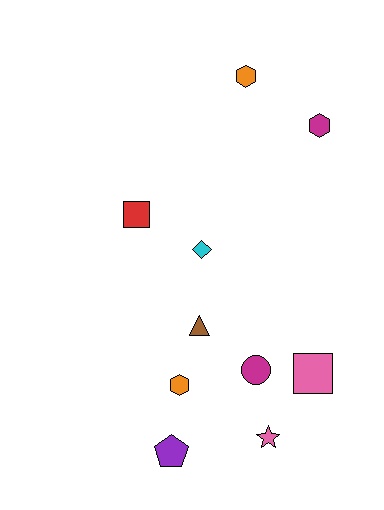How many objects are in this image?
There are 10 objects.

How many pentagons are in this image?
There is 1 pentagon.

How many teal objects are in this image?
There are no teal objects.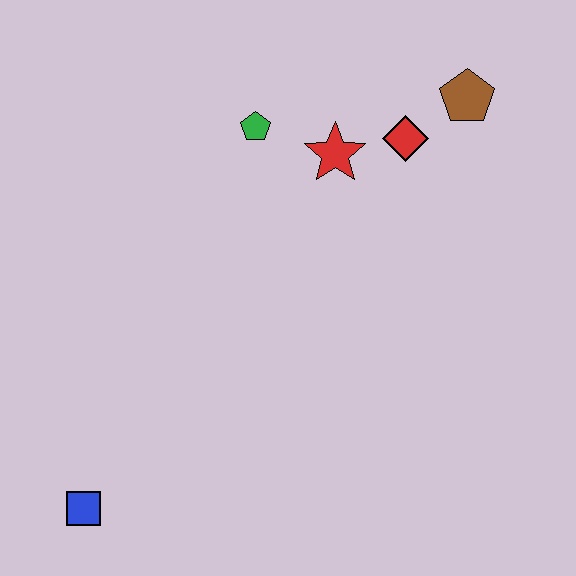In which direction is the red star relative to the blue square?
The red star is above the blue square.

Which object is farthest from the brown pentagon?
The blue square is farthest from the brown pentagon.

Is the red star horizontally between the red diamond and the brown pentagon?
No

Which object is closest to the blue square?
The green pentagon is closest to the blue square.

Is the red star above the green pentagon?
No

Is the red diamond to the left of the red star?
No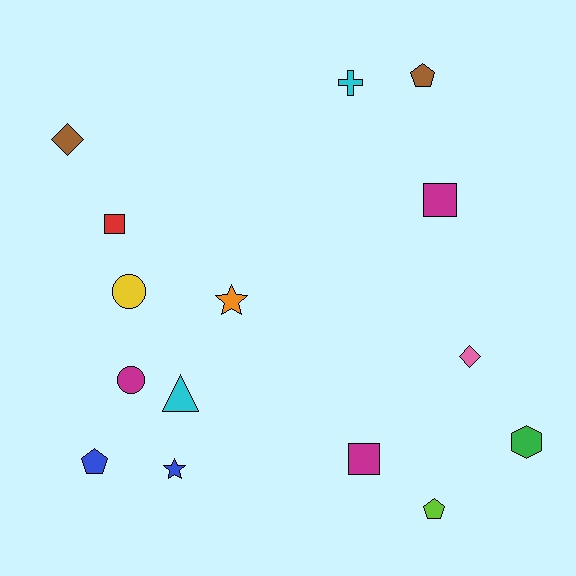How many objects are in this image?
There are 15 objects.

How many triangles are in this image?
There is 1 triangle.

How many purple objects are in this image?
There are no purple objects.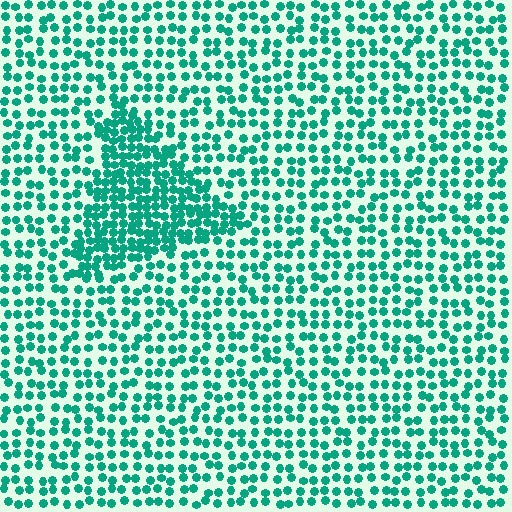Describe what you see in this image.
The image contains small teal elements arranged at two different densities. A triangle-shaped region is visible where the elements are more densely packed than the surrounding area.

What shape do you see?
I see a triangle.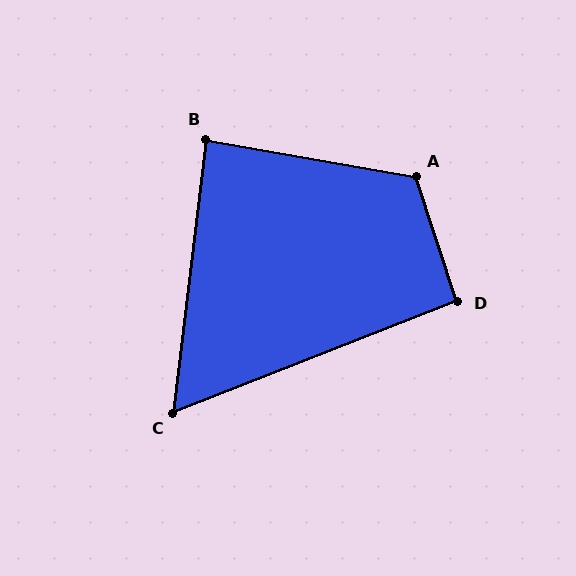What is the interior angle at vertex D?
Approximately 93 degrees (approximately right).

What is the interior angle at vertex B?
Approximately 87 degrees (approximately right).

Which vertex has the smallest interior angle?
C, at approximately 62 degrees.